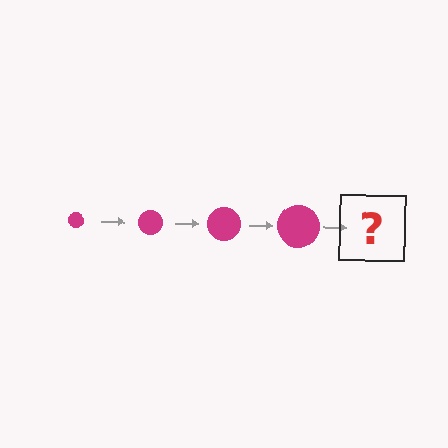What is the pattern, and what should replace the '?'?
The pattern is that the circle gets progressively larger each step. The '?' should be a magenta circle, larger than the previous one.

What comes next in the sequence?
The next element should be a magenta circle, larger than the previous one.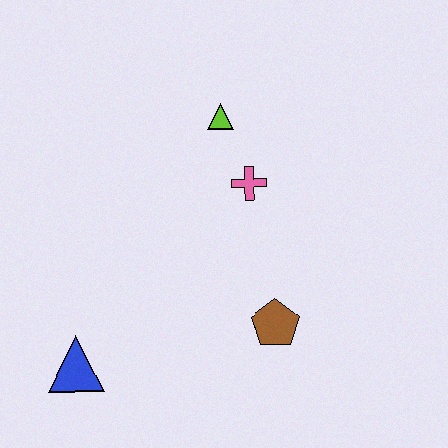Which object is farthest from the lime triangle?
The blue triangle is farthest from the lime triangle.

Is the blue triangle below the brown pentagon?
Yes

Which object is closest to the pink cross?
The lime triangle is closest to the pink cross.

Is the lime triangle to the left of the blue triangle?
No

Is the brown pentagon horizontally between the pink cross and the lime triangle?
No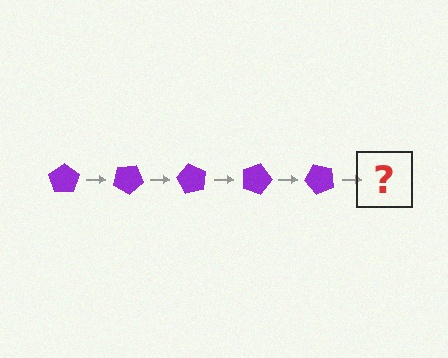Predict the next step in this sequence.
The next step is a purple pentagon rotated 150 degrees.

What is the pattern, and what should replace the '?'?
The pattern is that the pentagon rotates 30 degrees each step. The '?' should be a purple pentagon rotated 150 degrees.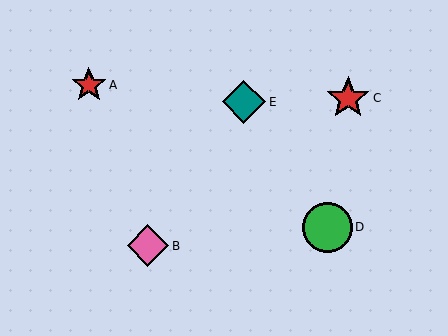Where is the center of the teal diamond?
The center of the teal diamond is at (244, 102).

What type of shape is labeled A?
Shape A is a red star.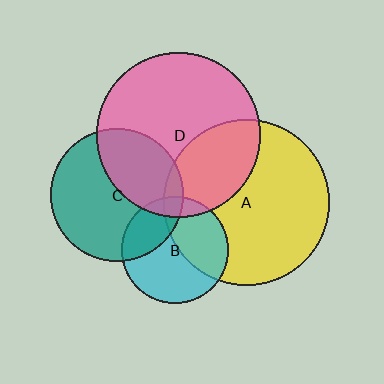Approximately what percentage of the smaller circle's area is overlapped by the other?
Approximately 10%.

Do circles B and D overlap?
Yes.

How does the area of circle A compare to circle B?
Approximately 2.4 times.